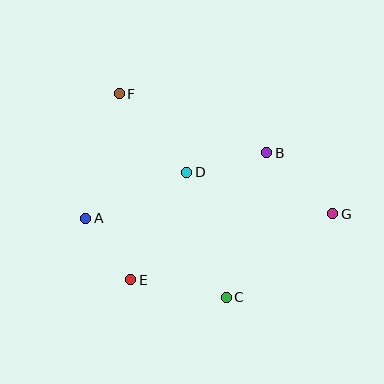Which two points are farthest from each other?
Points A and G are farthest from each other.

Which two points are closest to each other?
Points A and E are closest to each other.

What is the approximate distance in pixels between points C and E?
The distance between C and E is approximately 97 pixels.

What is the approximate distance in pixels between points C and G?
The distance between C and G is approximately 135 pixels.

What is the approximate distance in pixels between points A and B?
The distance between A and B is approximately 192 pixels.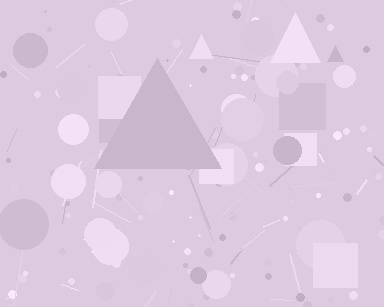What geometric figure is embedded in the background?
A triangle is embedded in the background.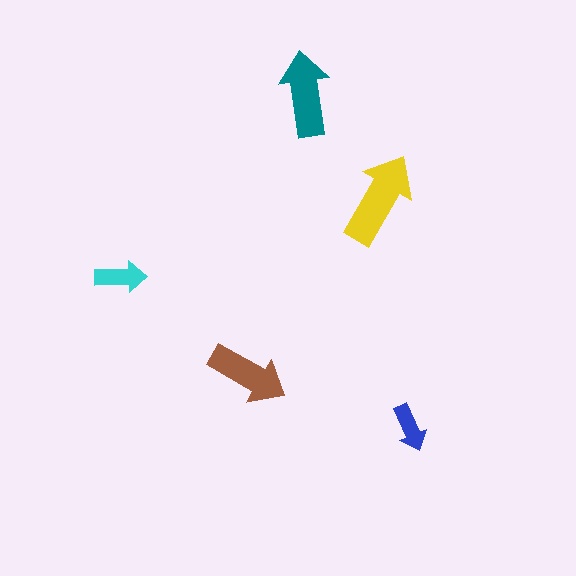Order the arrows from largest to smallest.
the yellow one, the teal one, the brown one, the cyan one, the blue one.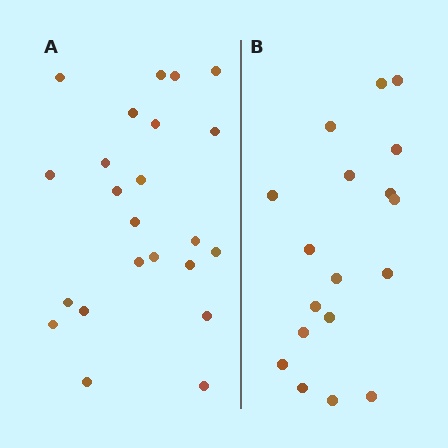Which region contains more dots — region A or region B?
Region A (the left region) has more dots.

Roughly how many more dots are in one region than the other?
Region A has about 5 more dots than region B.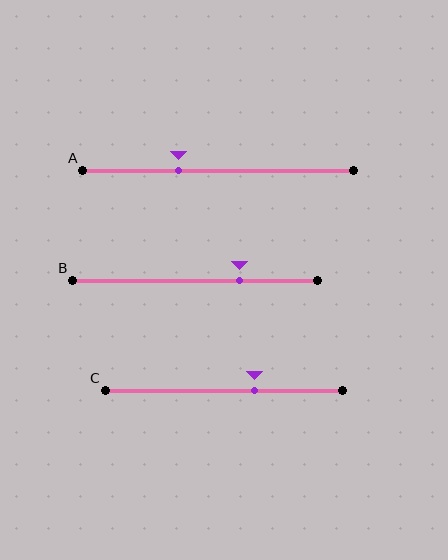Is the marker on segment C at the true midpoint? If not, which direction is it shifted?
No, the marker on segment C is shifted to the right by about 13% of the segment length.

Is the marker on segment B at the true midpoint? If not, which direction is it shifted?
No, the marker on segment B is shifted to the right by about 18% of the segment length.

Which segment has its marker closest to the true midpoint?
Segment C has its marker closest to the true midpoint.